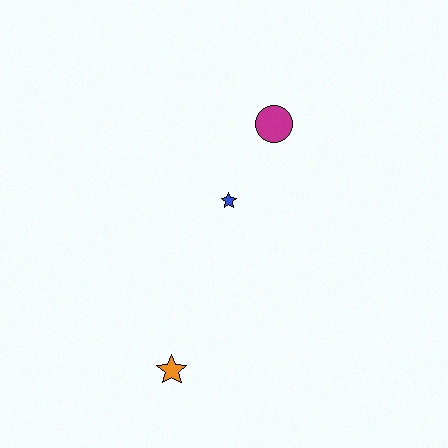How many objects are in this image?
There are 3 objects.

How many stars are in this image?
There are 2 stars.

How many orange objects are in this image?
There is 1 orange object.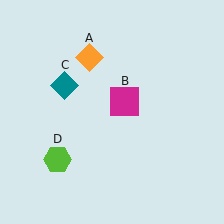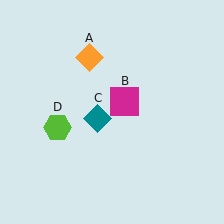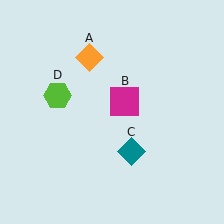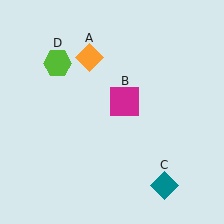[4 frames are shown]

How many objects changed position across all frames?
2 objects changed position: teal diamond (object C), lime hexagon (object D).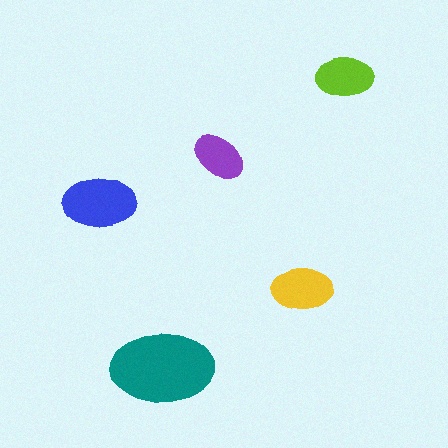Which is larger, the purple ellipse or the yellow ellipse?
The yellow one.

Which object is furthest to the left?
The blue ellipse is leftmost.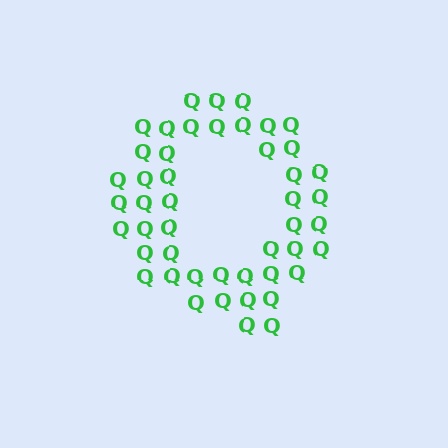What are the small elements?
The small elements are letter Q's.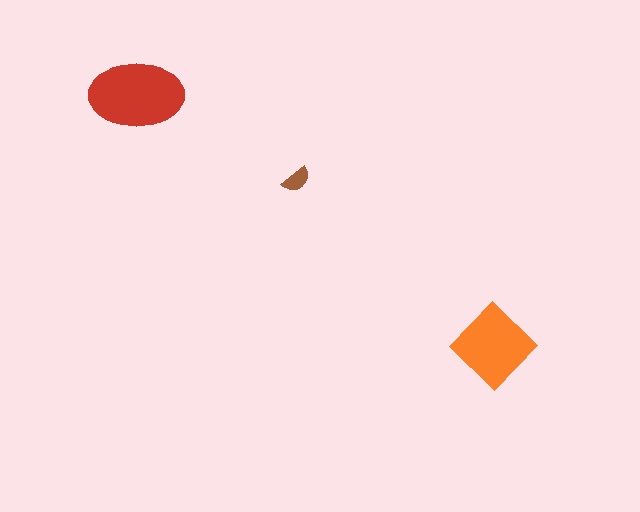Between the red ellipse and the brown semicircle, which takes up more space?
The red ellipse.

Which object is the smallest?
The brown semicircle.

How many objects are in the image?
There are 3 objects in the image.